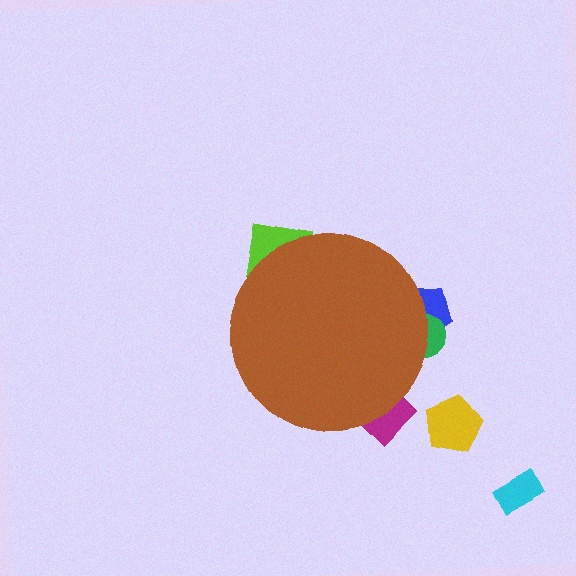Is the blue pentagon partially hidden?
Yes, the blue pentagon is partially hidden behind the brown circle.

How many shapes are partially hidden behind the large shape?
4 shapes are partially hidden.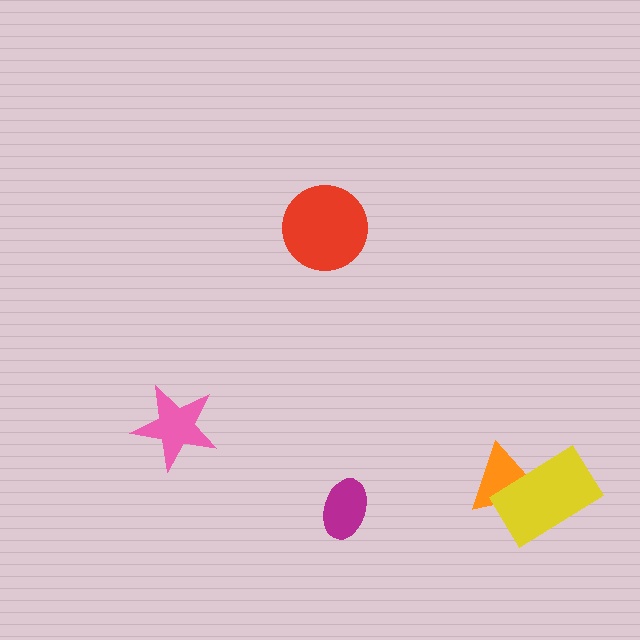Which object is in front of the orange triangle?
The yellow rectangle is in front of the orange triangle.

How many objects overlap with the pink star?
0 objects overlap with the pink star.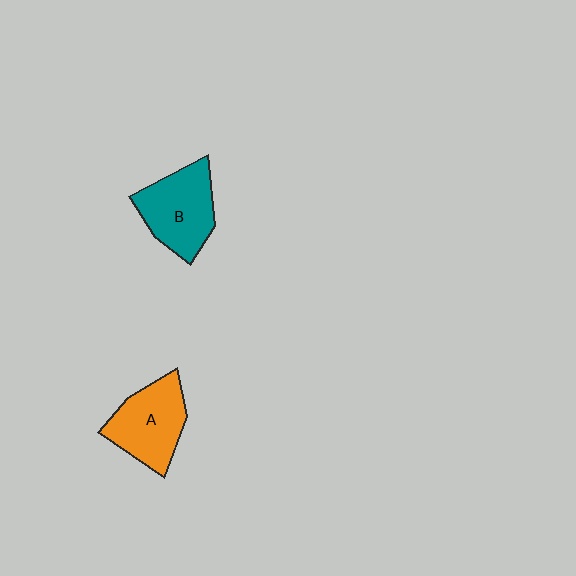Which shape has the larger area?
Shape B (teal).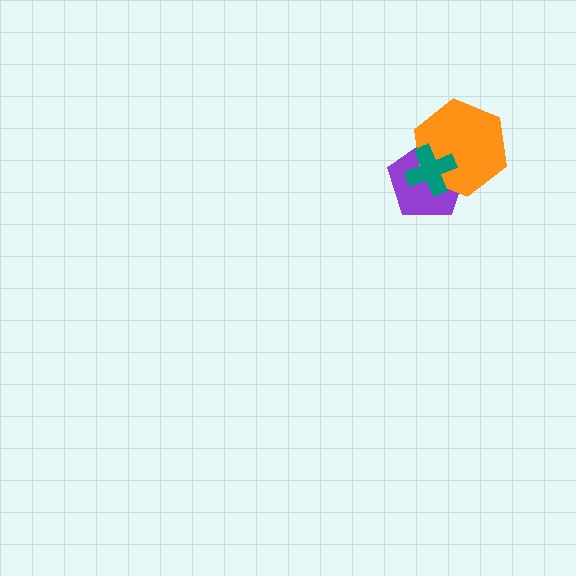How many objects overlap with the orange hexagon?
2 objects overlap with the orange hexagon.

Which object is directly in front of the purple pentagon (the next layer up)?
The orange hexagon is directly in front of the purple pentagon.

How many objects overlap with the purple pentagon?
2 objects overlap with the purple pentagon.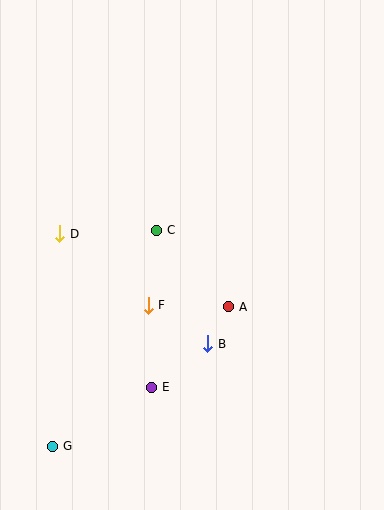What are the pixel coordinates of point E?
Point E is at (152, 387).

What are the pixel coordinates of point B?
Point B is at (208, 344).